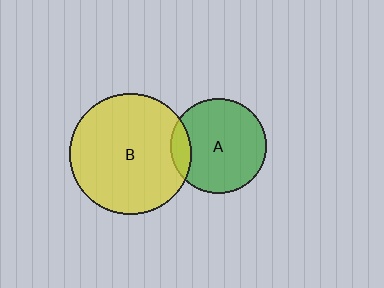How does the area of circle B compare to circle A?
Approximately 1.6 times.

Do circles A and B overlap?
Yes.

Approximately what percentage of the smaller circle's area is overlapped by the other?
Approximately 10%.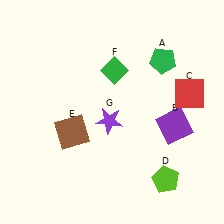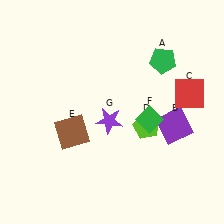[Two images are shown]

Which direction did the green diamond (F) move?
The green diamond (F) moved down.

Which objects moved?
The objects that moved are: the lime pentagon (D), the green diamond (F).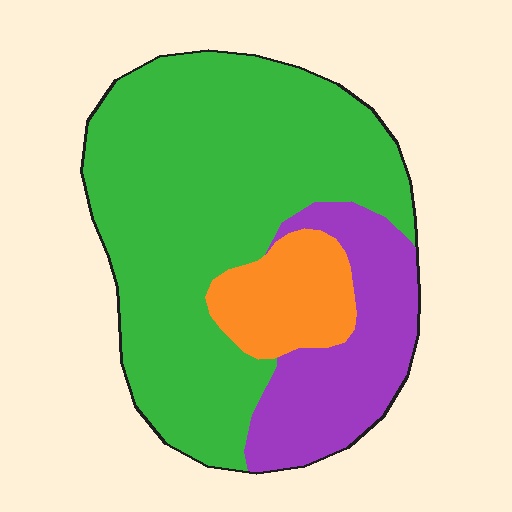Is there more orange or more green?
Green.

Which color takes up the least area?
Orange, at roughly 10%.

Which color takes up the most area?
Green, at roughly 65%.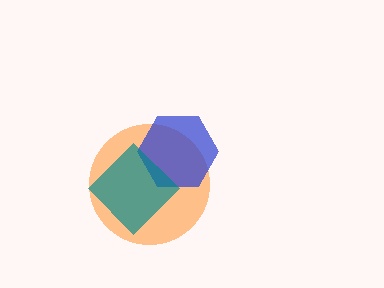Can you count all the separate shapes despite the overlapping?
Yes, there are 3 separate shapes.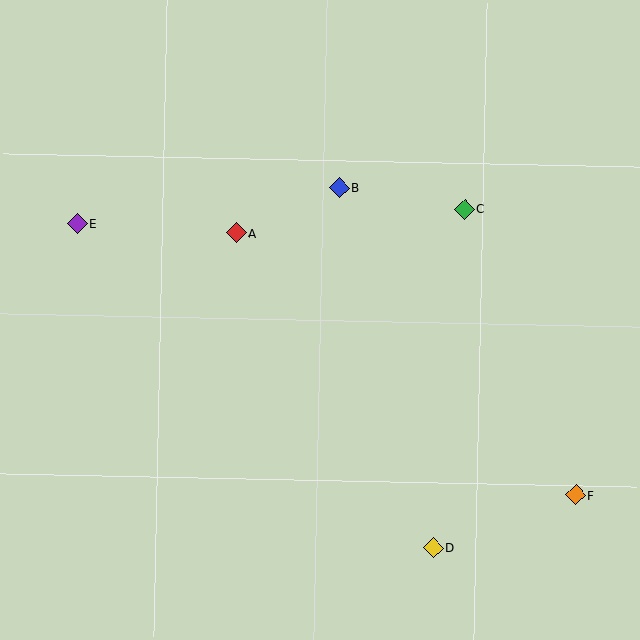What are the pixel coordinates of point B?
Point B is at (339, 188).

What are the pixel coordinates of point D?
Point D is at (434, 548).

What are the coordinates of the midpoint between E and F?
The midpoint between E and F is at (326, 359).